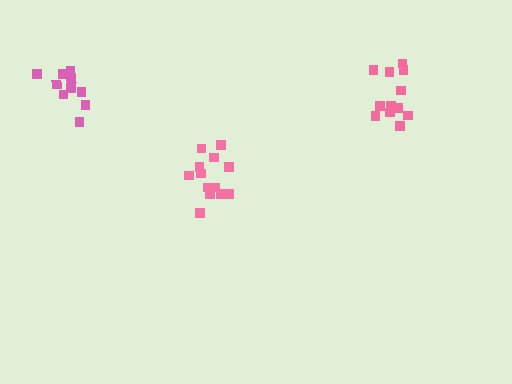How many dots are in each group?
Group 1: 13 dots, Group 2: 12 dots, Group 3: 10 dots (35 total).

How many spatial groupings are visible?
There are 3 spatial groupings.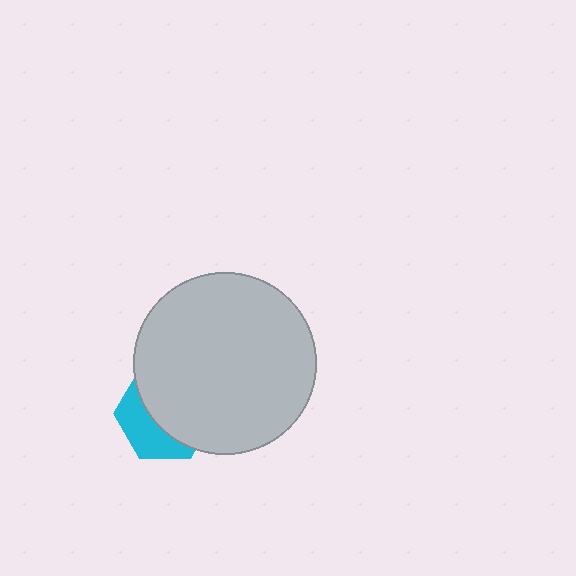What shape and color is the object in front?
The object in front is a light gray circle.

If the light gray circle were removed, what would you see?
You would see the complete cyan hexagon.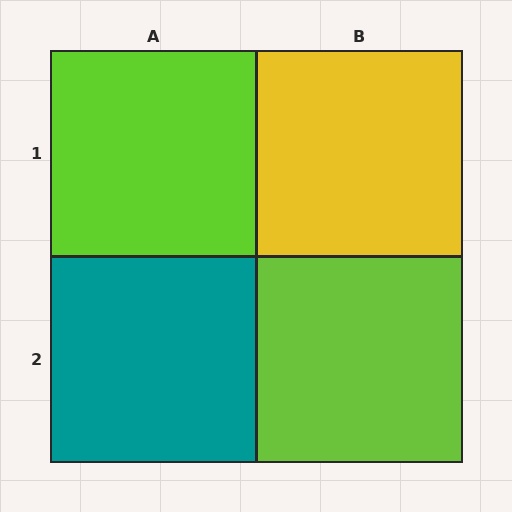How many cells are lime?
2 cells are lime.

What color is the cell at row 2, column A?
Teal.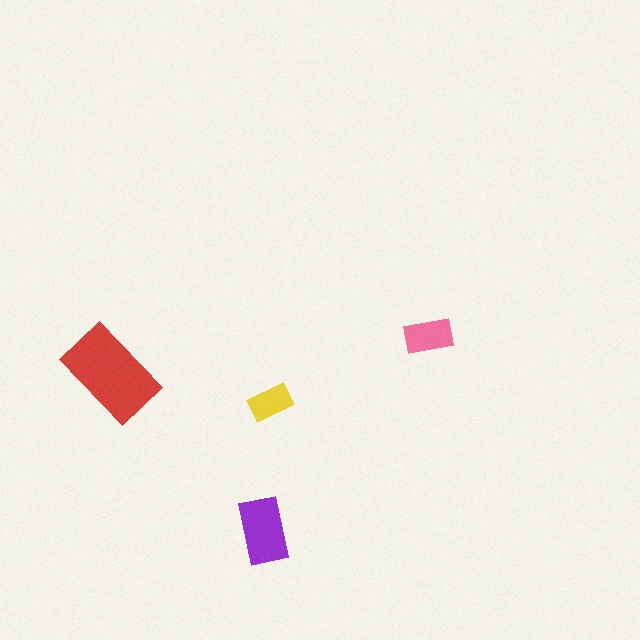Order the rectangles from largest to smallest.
the red one, the purple one, the pink one, the yellow one.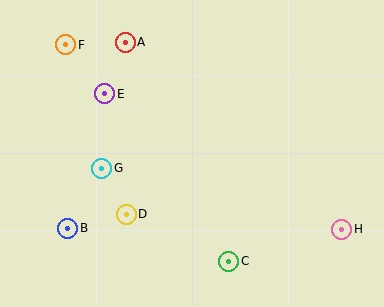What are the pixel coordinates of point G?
Point G is at (102, 168).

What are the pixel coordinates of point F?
Point F is at (66, 45).